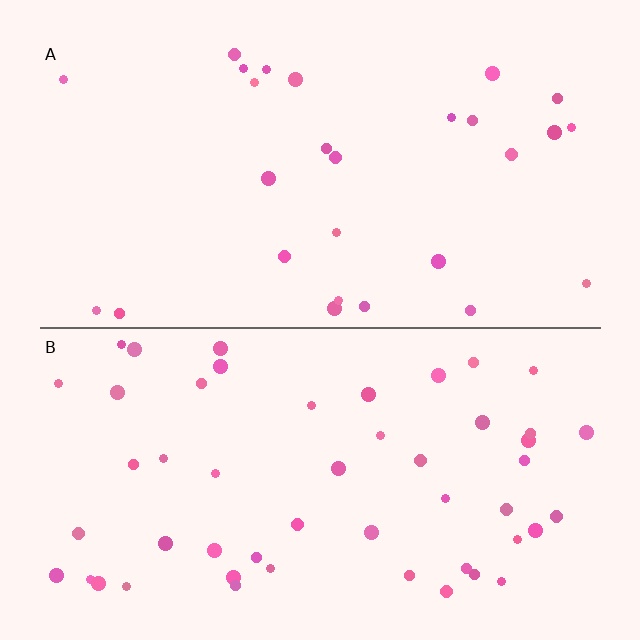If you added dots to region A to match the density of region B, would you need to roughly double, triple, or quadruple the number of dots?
Approximately double.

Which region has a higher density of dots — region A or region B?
B (the bottom).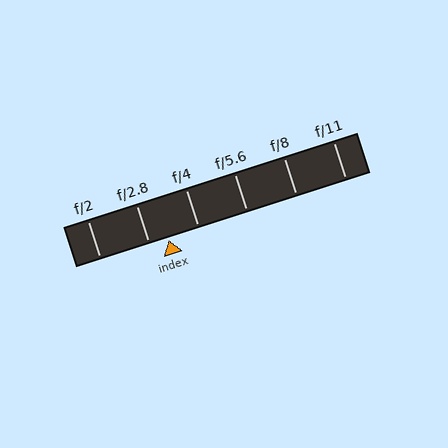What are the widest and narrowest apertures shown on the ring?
The widest aperture shown is f/2 and the narrowest is f/11.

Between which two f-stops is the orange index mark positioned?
The index mark is between f/2.8 and f/4.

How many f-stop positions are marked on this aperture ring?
There are 6 f-stop positions marked.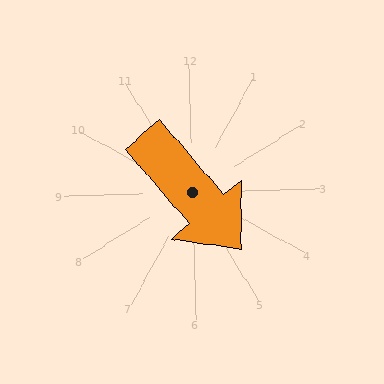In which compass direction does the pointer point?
Southeast.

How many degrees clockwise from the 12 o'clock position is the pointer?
Approximately 141 degrees.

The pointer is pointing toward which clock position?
Roughly 5 o'clock.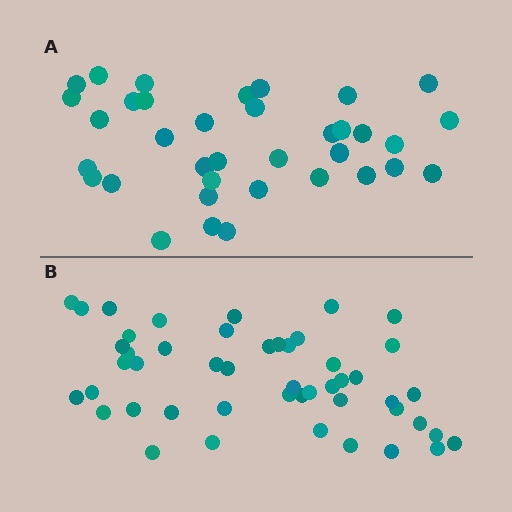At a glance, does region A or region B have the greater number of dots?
Region B (the bottom region) has more dots.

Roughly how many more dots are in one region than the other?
Region B has roughly 12 or so more dots than region A.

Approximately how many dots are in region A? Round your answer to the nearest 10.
About 40 dots. (The exact count is 36, which rounds to 40.)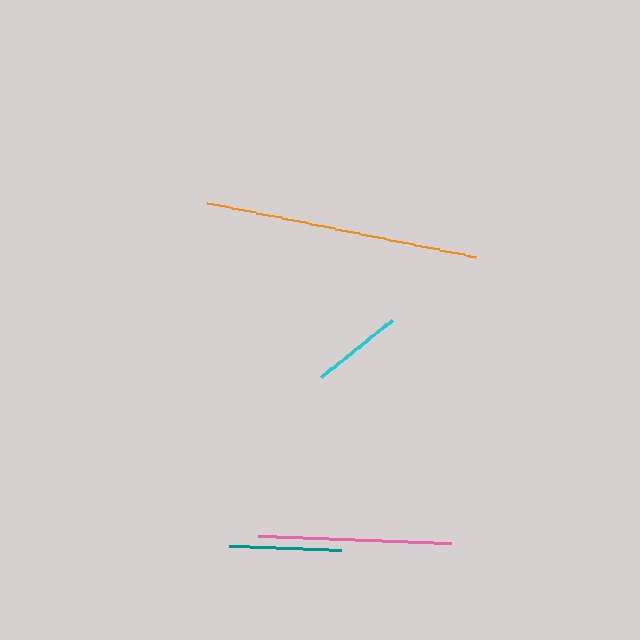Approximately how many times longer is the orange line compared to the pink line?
The orange line is approximately 1.4 times the length of the pink line.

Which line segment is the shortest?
The cyan line is the shortest at approximately 92 pixels.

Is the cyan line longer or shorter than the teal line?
The teal line is longer than the cyan line.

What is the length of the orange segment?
The orange segment is approximately 274 pixels long.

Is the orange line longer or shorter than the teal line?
The orange line is longer than the teal line.